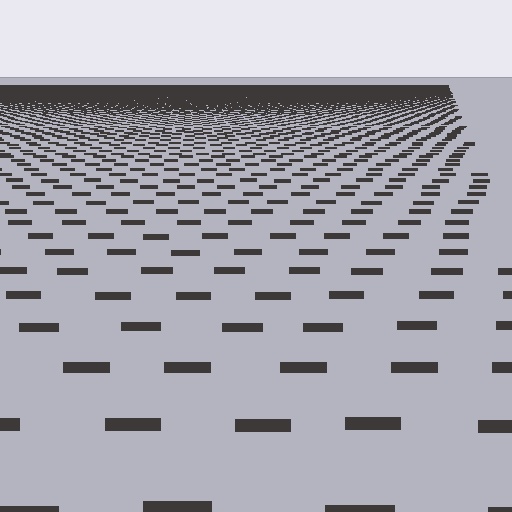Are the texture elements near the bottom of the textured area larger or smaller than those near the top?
Larger. Near the bottom, elements are closer to the viewer and appear at a bigger on-screen size.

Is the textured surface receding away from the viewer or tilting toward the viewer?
The surface is receding away from the viewer. Texture elements get smaller and denser toward the top.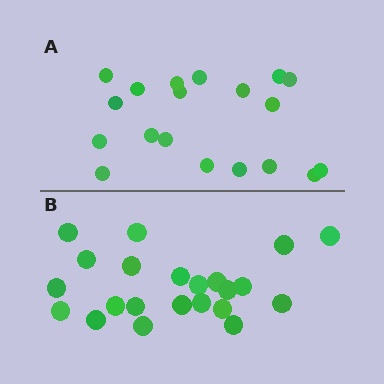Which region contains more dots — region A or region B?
Region B (the bottom region) has more dots.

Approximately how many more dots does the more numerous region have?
Region B has just a few more — roughly 2 or 3 more dots than region A.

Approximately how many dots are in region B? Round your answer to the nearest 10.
About 20 dots. (The exact count is 22, which rounds to 20.)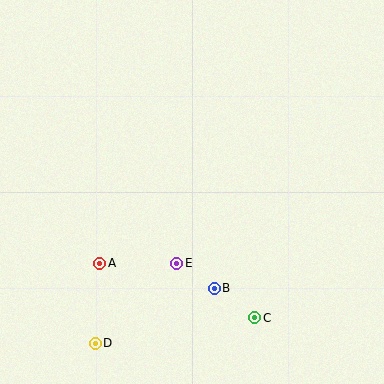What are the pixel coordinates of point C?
Point C is at (255, 318).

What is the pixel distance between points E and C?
The distance between E and C is 95 pixels.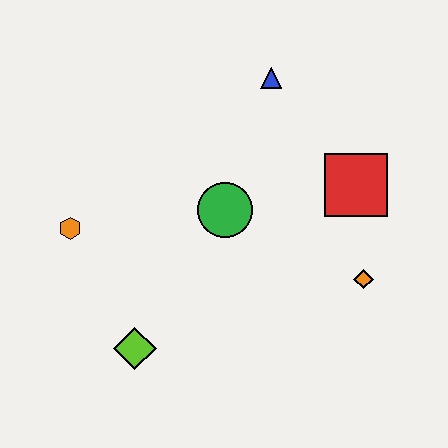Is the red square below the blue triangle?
Yes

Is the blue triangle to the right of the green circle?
Yes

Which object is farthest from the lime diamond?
The blue triangle is farthest from the lime diamond.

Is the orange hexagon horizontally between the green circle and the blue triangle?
No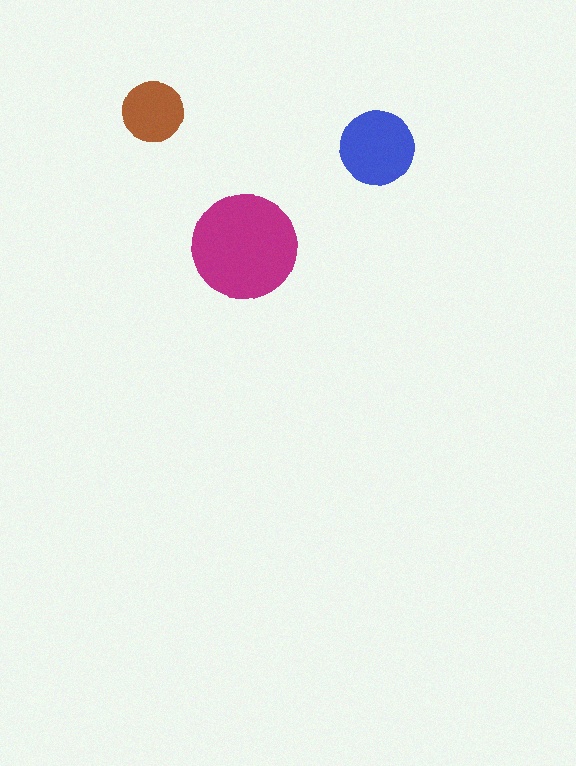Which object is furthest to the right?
The blue circle is rightmost.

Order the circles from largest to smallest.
the magenta one, the blue one, the brown one.